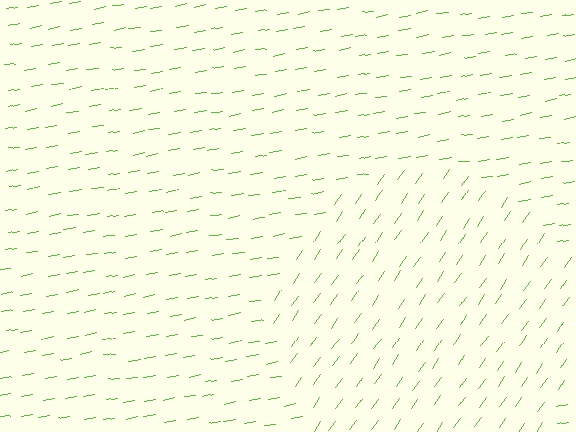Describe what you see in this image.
The image is filled with small lime line segments. A circle region in the image has lines oriented differently from the surrounding lines, creating a visible texture boundary.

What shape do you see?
I see a circle.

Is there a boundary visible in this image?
Yes, there is a texture boundary formed by a change in line orientation.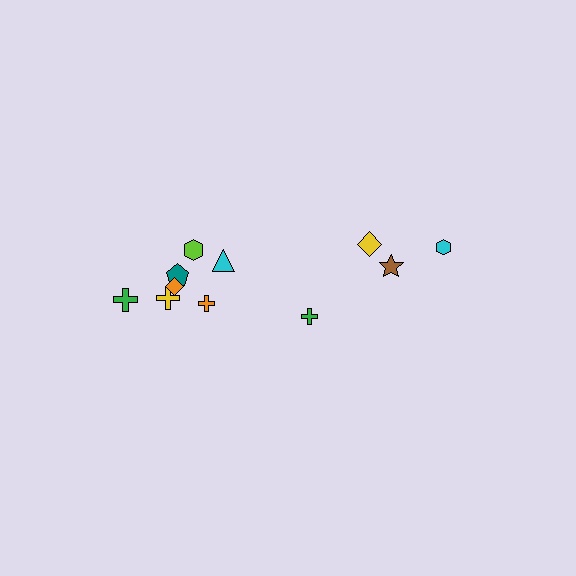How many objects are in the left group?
There are 7 objects.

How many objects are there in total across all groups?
There are 11 objects.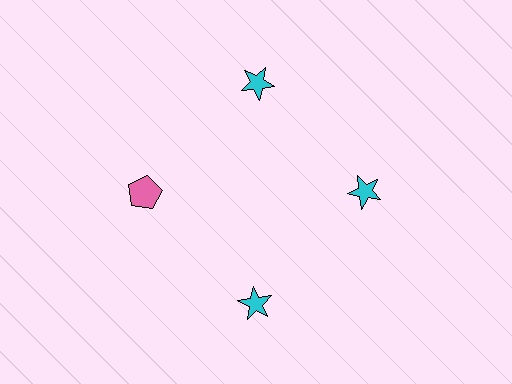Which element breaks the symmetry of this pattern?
The pink pentagon at roughly the 9 o'clock position breaks the symmetry. All other shapes are cyan stars.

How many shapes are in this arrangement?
There are 4 shapes arranged in a ring pattern.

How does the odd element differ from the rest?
It differs in both color (pink instead of cyan) and shape (pentagon instead of star).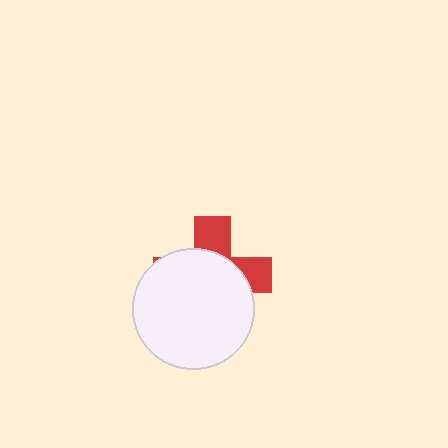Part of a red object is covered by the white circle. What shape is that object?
It is a cross.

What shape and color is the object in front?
The object in front is a white circle.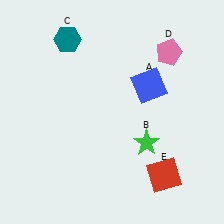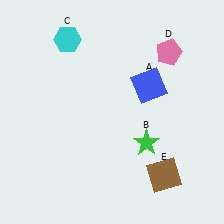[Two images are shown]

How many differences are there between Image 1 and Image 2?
There are 2 differences between the two images.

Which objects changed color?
C changed from teal to cyan. E changed from red to brown.